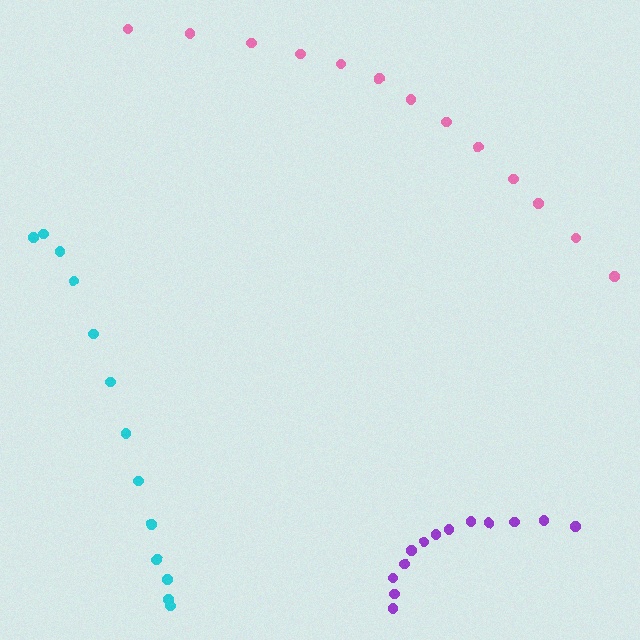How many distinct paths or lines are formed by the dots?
There are 3 distinct paths.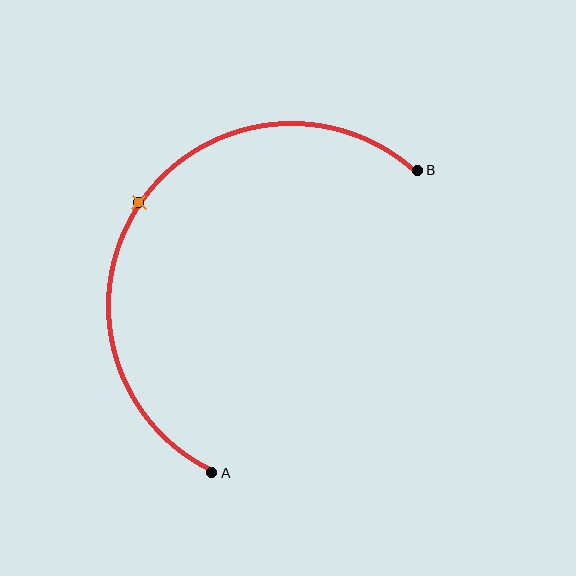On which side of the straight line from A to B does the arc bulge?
The arc bulges above and to the left of the straight line connecting A and B.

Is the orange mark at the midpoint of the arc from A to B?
Yes. The orange mark lies on the arc at equal arc-length from both A and B — it is the arc midpoint.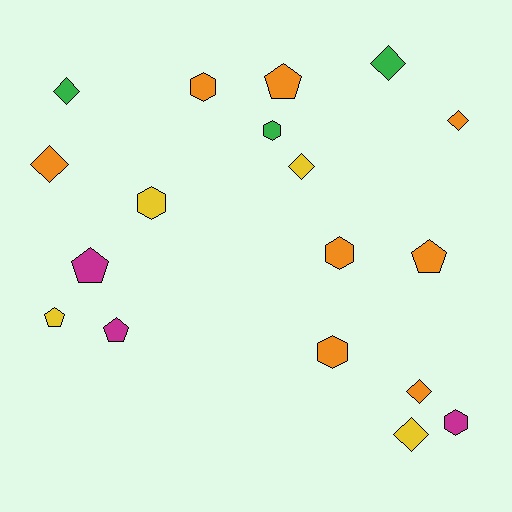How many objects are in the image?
There are 18 objects.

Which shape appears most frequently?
Diamond, with 7 objects.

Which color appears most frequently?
Orange, with 8 objects.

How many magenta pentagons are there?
There are 2 magenta pentagons.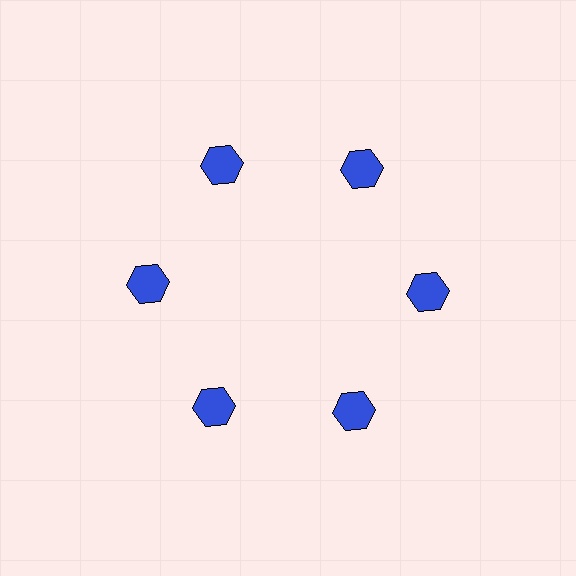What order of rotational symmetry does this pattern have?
This pattern has 6-fold rotational symmetry.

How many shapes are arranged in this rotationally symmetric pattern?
There are 6 shapes, arranged in 6 groups of 1.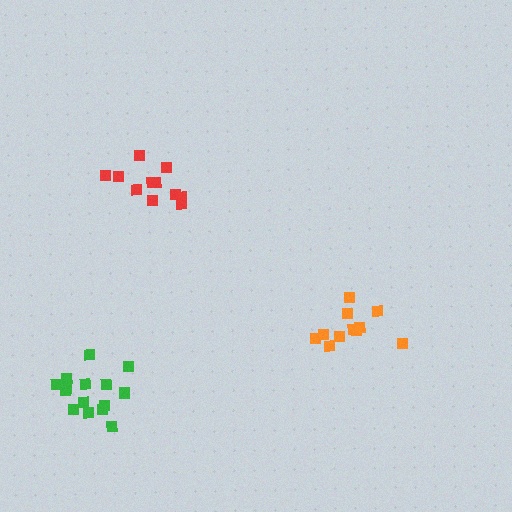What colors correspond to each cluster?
The clusters are colored: red, green, orange.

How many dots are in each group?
Group 1: 11 dots, Group 2: 15 dots, Group 3: 11 dots (37 total).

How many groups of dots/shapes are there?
There are 3 groups.